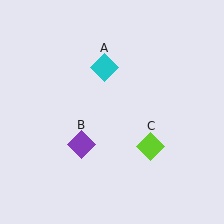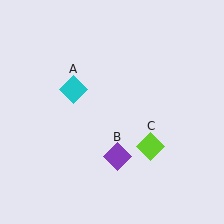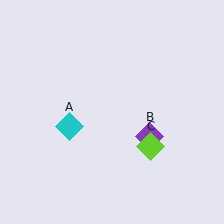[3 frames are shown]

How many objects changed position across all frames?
2 objects changed position: cyan diamond (object A), purple diamond (object B).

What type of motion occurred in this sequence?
The cyan diamond (object A), purple diamond (object B) rotated counterclockwise around the center of the scene.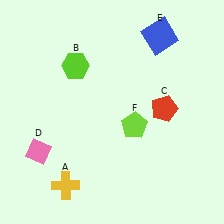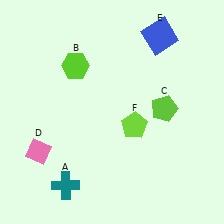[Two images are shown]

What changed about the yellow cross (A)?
In Image 1, A is yellow. In Image 2, it changed to teal.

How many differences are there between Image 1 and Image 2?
There are 2 differences between the two images.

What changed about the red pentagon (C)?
In Image 1, C is red. In Image 2, it changed to lime.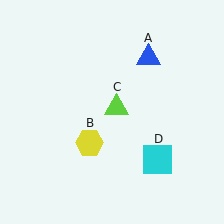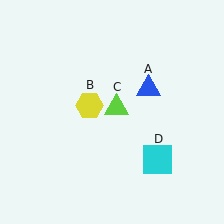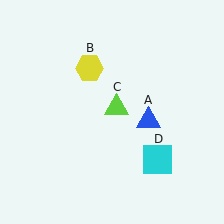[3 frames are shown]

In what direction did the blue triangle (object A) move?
The blue triangle (object A) moved down.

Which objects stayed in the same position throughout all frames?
Lime triangle (object C) and cyan square (object D) remained stationary.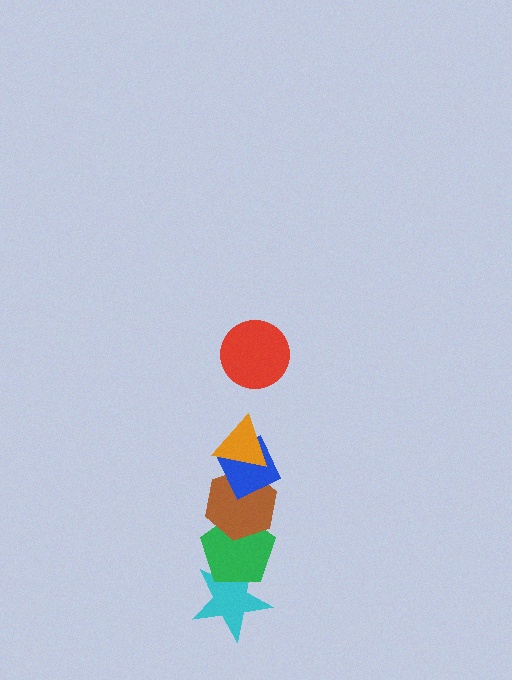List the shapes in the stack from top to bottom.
From top to bottom: the red circle, the orange triangle, the blue diamond, the brown hexagon, the green pentagon, the cyan star.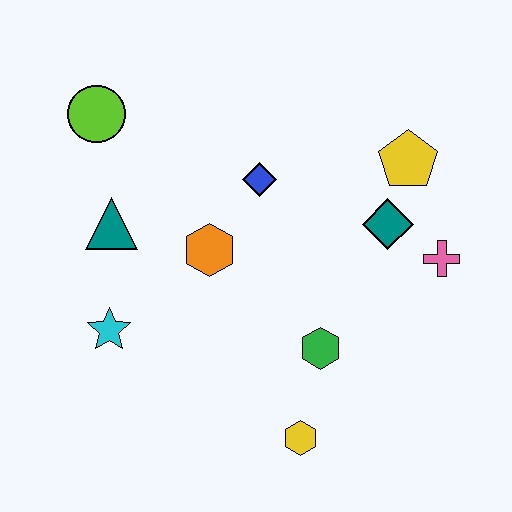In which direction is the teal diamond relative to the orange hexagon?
The teal diamond is to the right of the orange hexagon.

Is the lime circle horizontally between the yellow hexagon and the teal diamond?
No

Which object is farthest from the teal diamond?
The lime circle is farthest from the teal diamond.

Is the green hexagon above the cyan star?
No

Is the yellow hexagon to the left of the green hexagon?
Yes